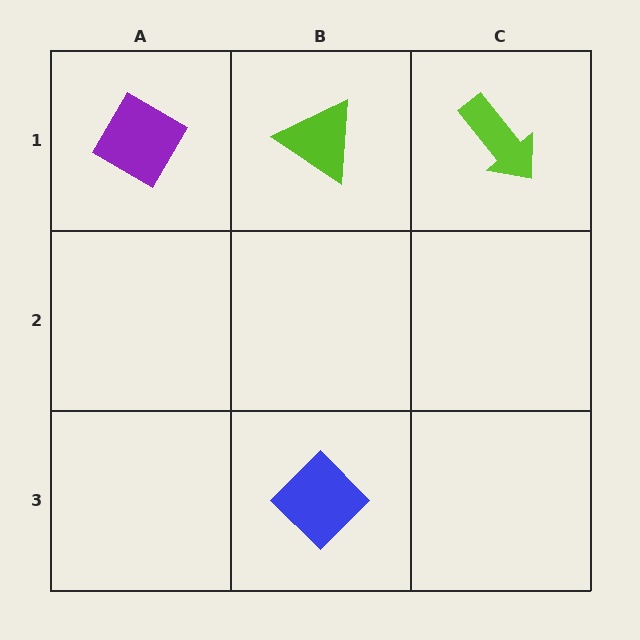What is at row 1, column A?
A purple diamond.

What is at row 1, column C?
A lime arrow.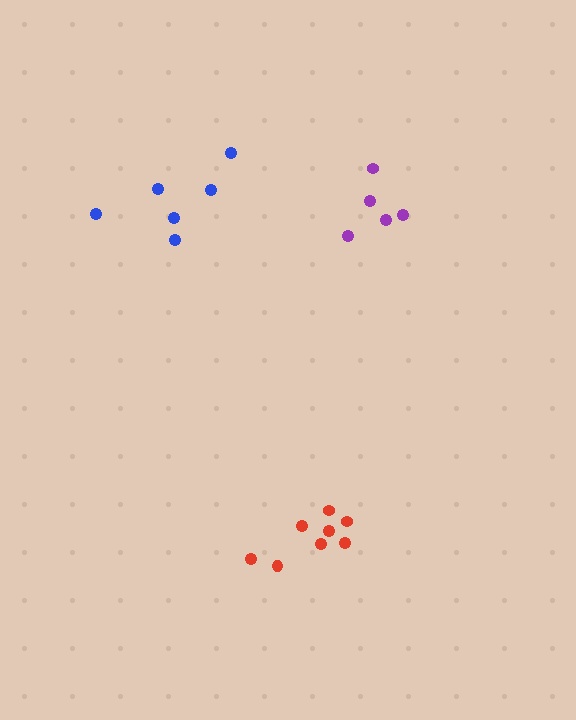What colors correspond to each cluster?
The clusters are colored: purple, blue, red.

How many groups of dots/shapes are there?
There are 3 groups.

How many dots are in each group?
Group 1: 5 dots, Group 2: 6 dots, Group 3: 8 dots (19 total).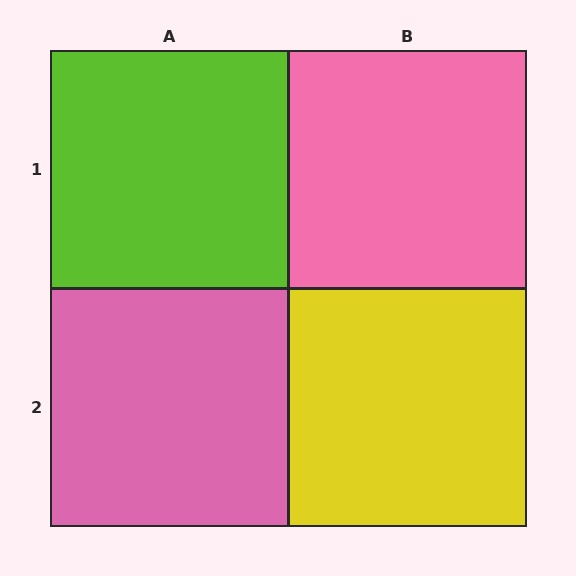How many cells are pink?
2 cells are pink.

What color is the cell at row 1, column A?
Lime.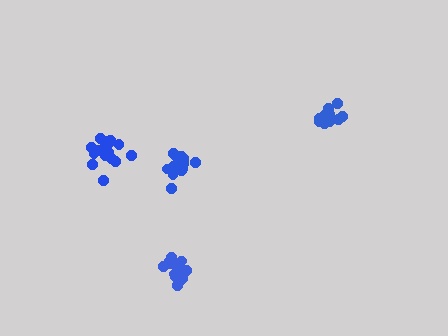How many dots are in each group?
Group 1: 16 dots, Group 2: 14 dots, Group 3: 18 dots, Group 4: 16 dots (64 total).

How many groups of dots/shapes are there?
There are 4 groups.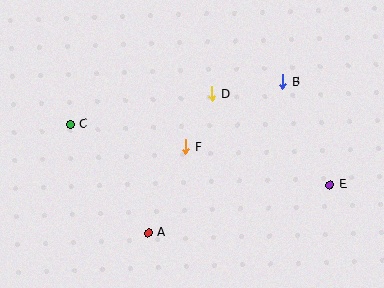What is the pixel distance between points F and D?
The distance between F and D is 59 pixels.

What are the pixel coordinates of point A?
Point A is at (148, 233).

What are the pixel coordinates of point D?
Point D is at (212, 94).